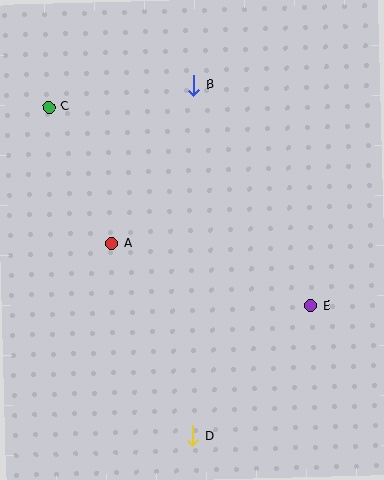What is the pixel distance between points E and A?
The distance between E and A is 208 pixels.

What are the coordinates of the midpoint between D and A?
The midpoint between D and A is at (152, 340).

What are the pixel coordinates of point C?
Point C is at (49, 107).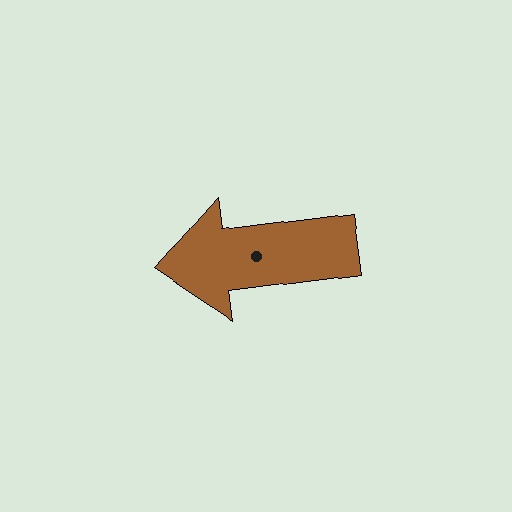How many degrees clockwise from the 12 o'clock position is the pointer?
Approximately 263 degrees.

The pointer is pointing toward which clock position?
Roughly 9 o'clock.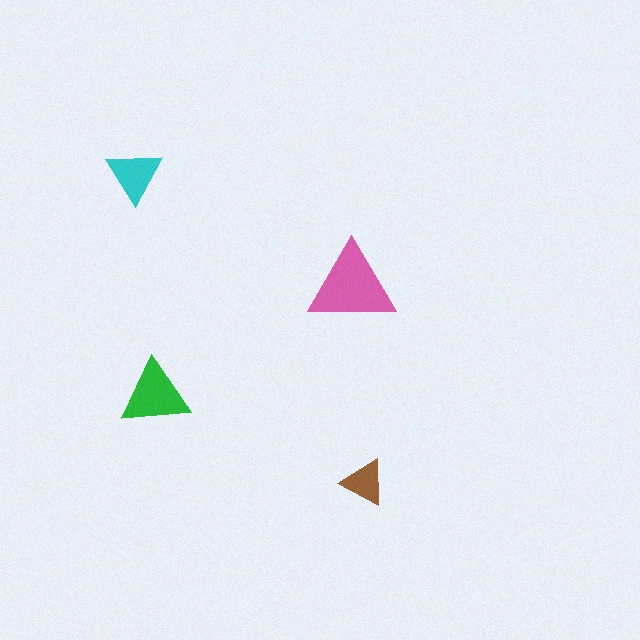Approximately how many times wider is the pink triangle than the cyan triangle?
About 1.5 times wider.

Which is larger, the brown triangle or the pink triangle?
The pink one.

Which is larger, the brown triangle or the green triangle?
The green one.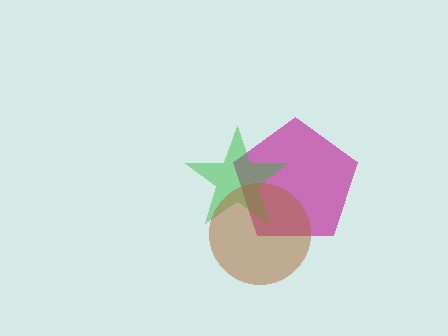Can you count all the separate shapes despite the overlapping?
Yes, there are 3 separate shapes.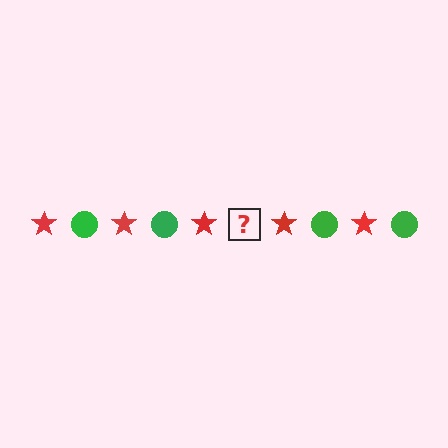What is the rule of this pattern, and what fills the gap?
The rule is that the pattern alternates between red star and green circle. The gap should be filled with a green circle.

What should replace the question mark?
The question mark should be replaced with a green circle.